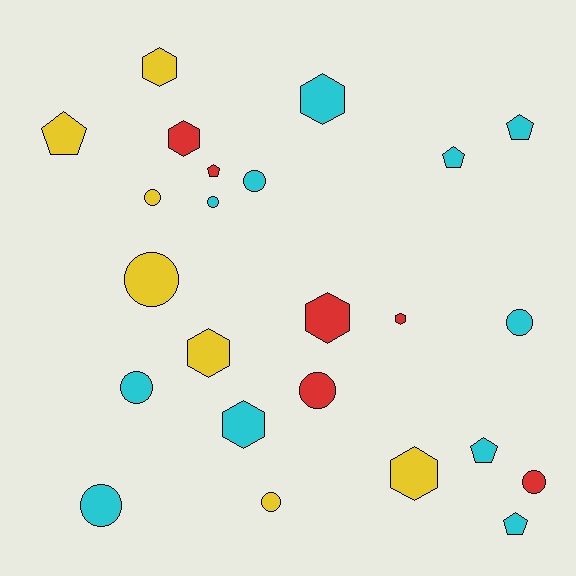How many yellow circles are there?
There are 3 yellow circles.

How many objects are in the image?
There are 24 objects.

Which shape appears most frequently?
Circle, with 10 objects.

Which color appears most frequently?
Cyan, with 11 objects.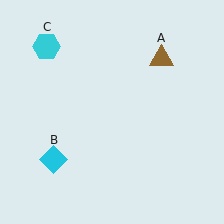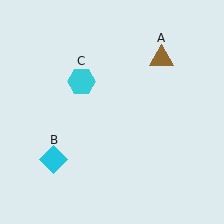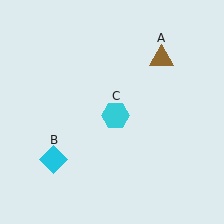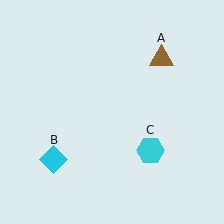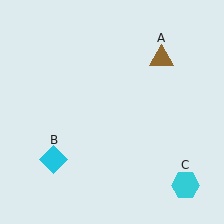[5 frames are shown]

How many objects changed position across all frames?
1 object changed position: cyan hexagon (object C).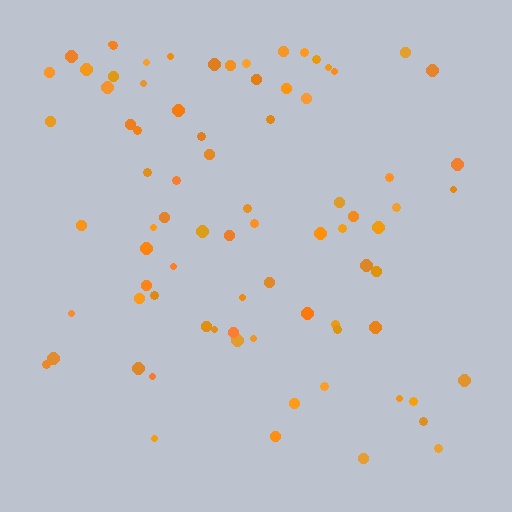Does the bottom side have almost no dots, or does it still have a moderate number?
Still a moderate number, just noticeably fewer than the top.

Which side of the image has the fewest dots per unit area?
The bottom.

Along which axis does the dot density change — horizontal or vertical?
Vertical.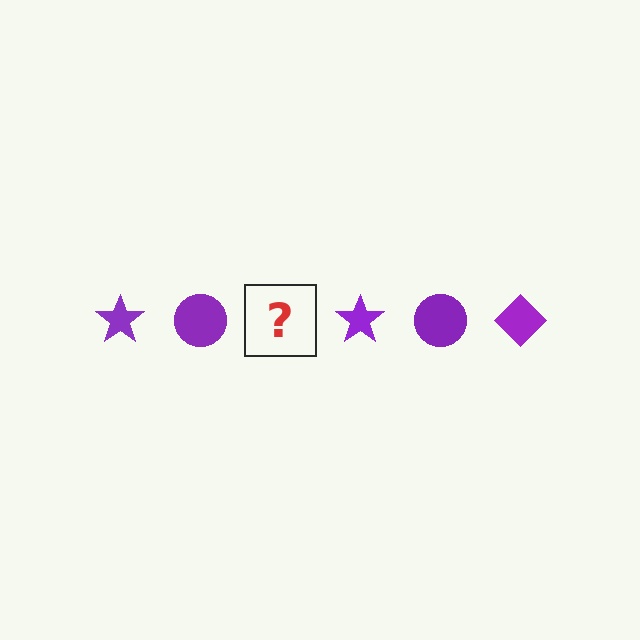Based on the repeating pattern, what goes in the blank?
The blank should be a purple diamond.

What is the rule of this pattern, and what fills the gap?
The rule is that the pattern cycles through star, circle, diamond shapes in purple. The gap should be filled with a purple diamond.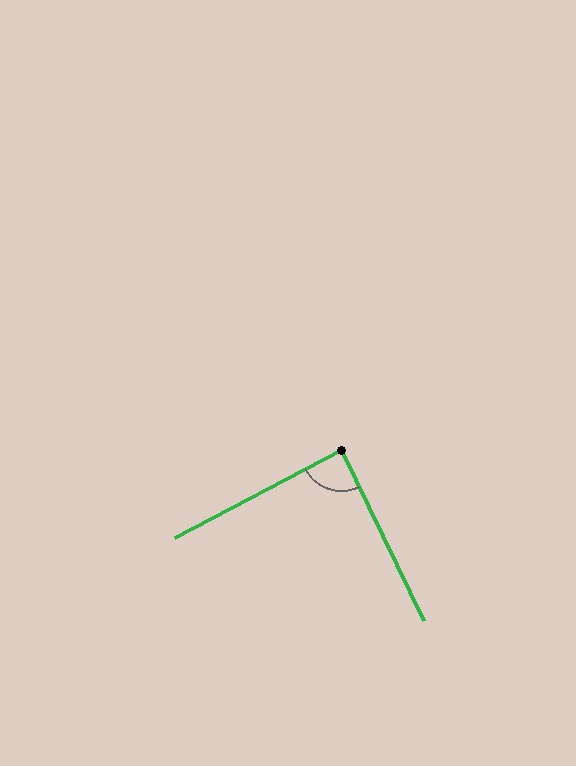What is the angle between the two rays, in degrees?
Approximately 88 degrees.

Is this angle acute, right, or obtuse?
It is approximately a right angle.